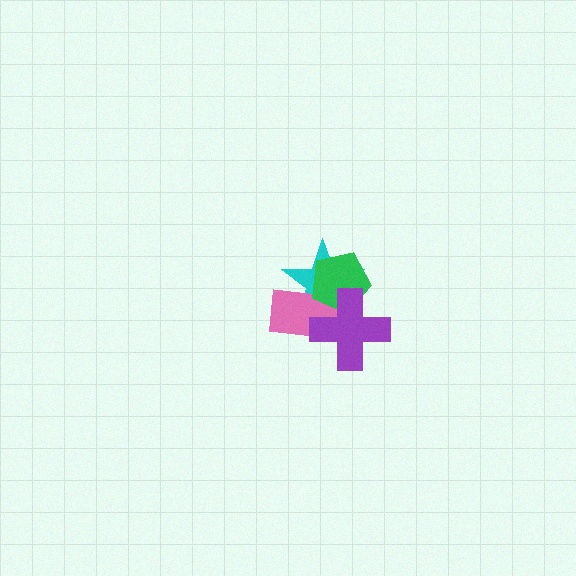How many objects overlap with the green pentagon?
3 objects overlap with the green pentagon.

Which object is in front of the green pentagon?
The purple cross is in front of the green pentagon.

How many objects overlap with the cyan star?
3 objects overlap with the cyan star.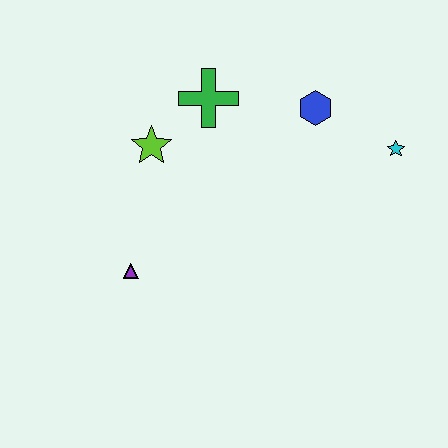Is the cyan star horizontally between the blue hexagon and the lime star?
No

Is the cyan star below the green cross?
Yes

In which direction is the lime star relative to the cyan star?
The lime star is to the left of the cyan star.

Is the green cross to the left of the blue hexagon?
Yes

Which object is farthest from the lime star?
The cyan star is farthest from the lime star.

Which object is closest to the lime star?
The green cross is closest to the lime star.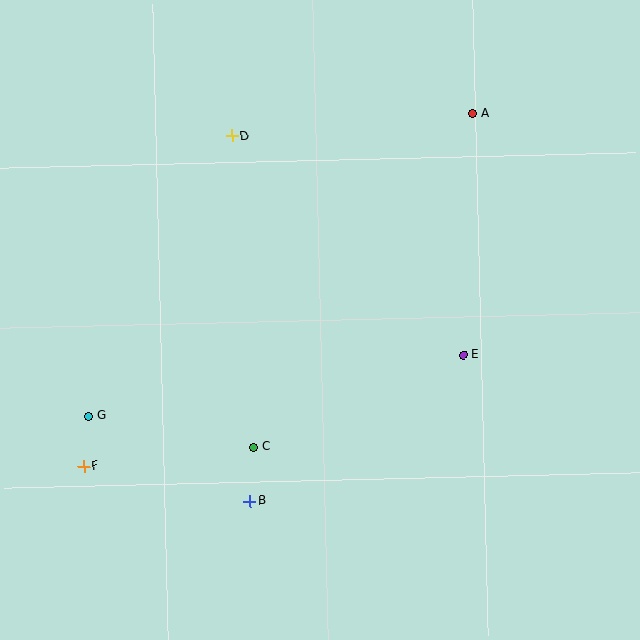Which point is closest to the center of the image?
Point C at (254, 447) is closest to the center.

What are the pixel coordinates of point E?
Point E is at (463, 355).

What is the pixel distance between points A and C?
The distance between A and C is 399 pixels.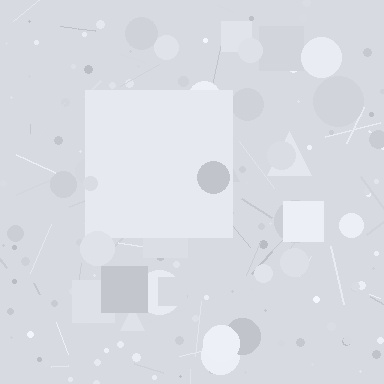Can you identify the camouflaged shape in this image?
The camouflaged shape is a square.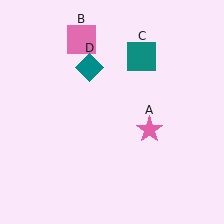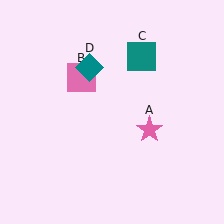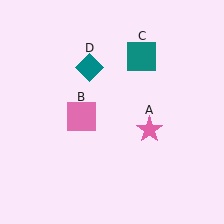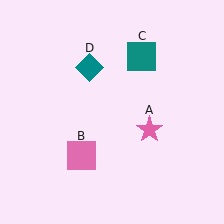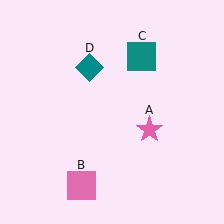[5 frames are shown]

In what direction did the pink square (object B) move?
The pink square (object B) moved down.